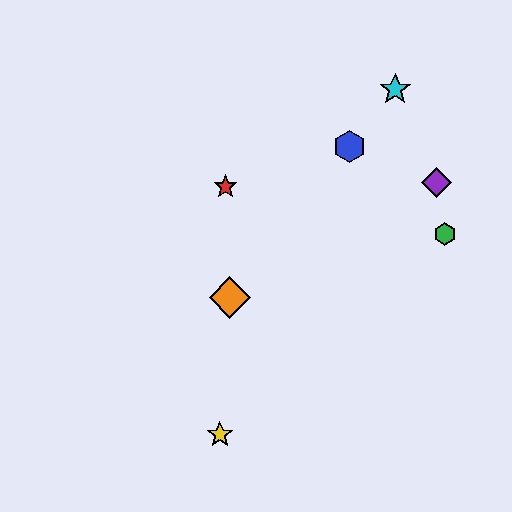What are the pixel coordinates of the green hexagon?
The green hexagon is at (445, 234).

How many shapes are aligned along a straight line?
3 shapes (the blue hexagon, the orange diamond, the cyan star) are aligned along a straight line.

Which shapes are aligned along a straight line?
The blue hexagon, the orange diamond, the cyan star are aligned along a straight line.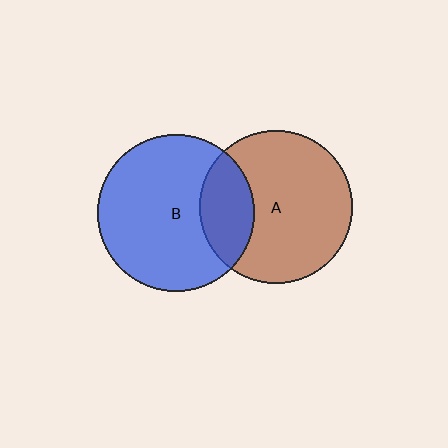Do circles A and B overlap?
Yes.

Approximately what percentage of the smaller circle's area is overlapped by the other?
Approximately 25%.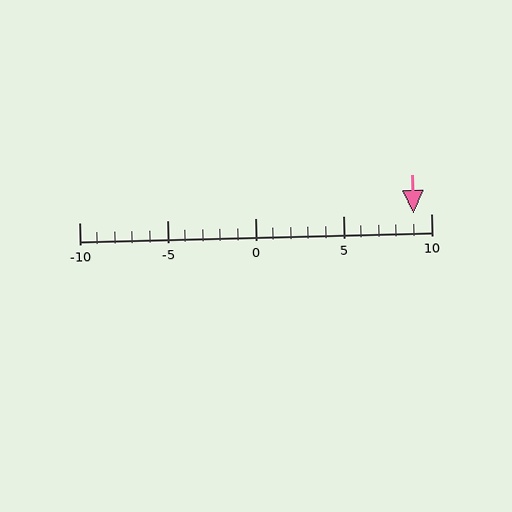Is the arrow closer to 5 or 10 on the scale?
The arrow is closer to 10.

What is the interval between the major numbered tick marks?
The major tick marks are spaced 5 units apart.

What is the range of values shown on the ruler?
The ruler shows values from -10 to 10.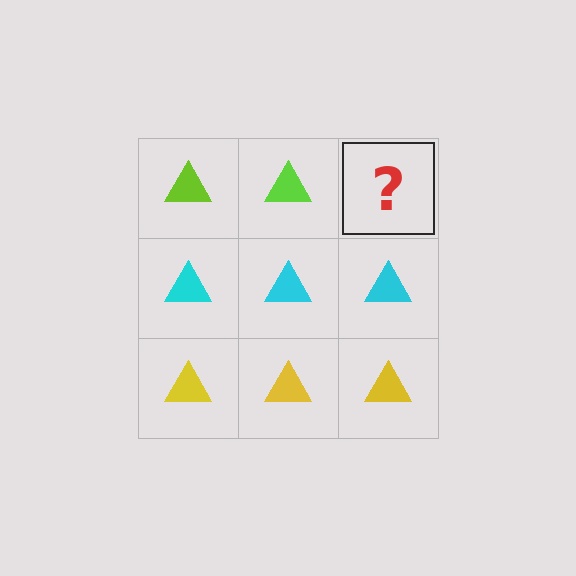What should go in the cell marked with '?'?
The missing cell should contain a lime triangle.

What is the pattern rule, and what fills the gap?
The rule is that each row has a consistent color. The gap should be filled with a lime triangle.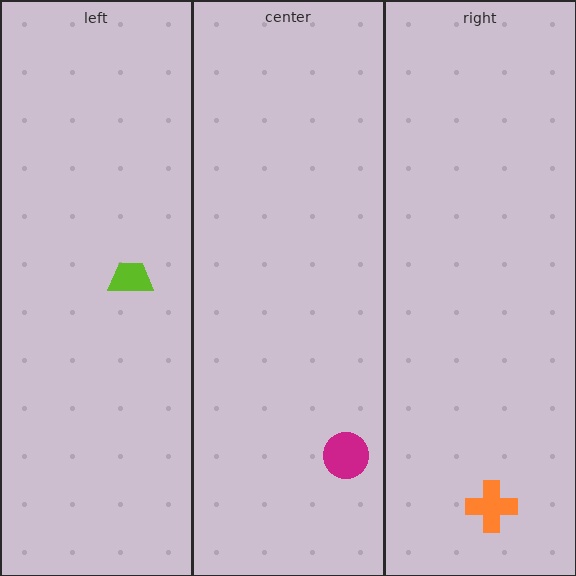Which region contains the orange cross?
The right region.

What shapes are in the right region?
The orange cross.